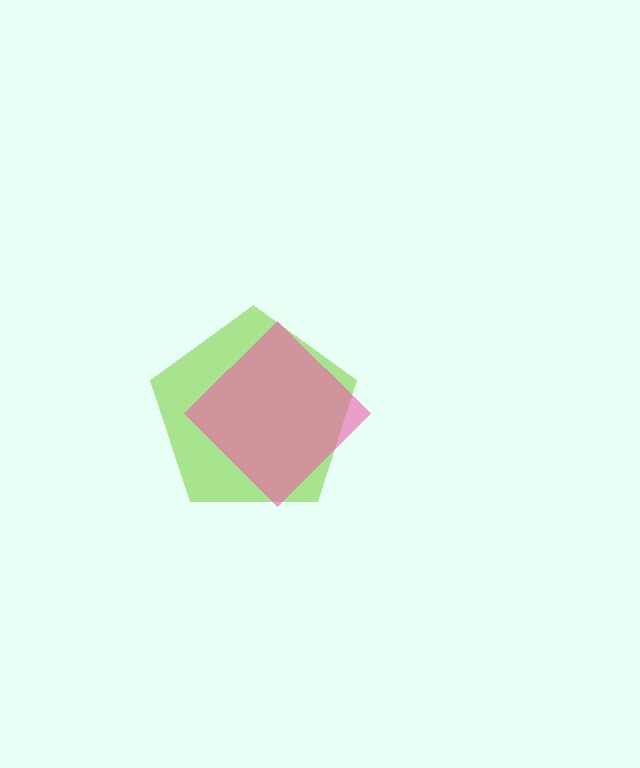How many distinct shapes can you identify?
There are 2 distinct shapes: a lime pentagon, a pink diamond.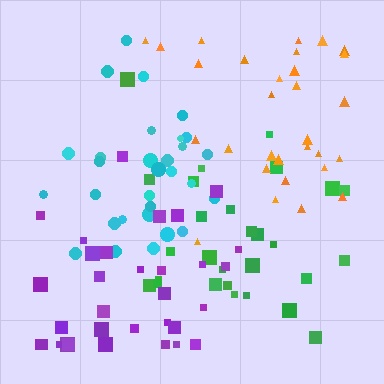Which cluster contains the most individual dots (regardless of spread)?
Purple (32).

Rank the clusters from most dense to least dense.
cyan, orange, green, purple.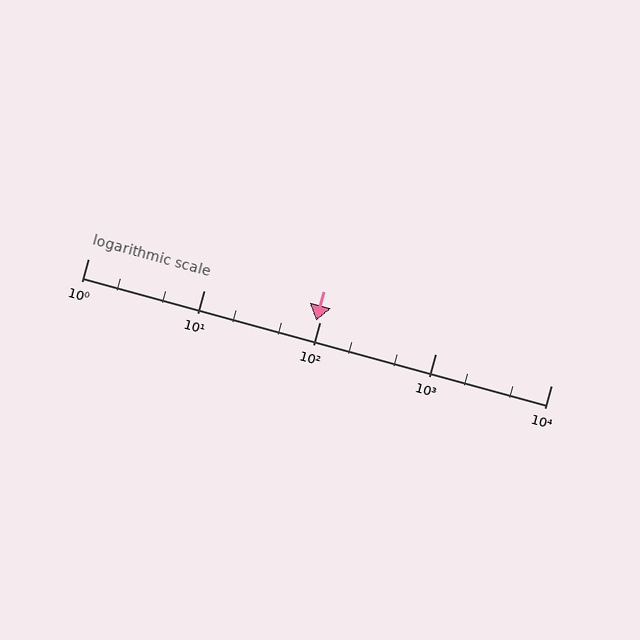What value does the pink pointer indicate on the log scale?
The pointer indicates approximately 93.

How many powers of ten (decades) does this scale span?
The scale spans 4 decades, from 1 to 10000.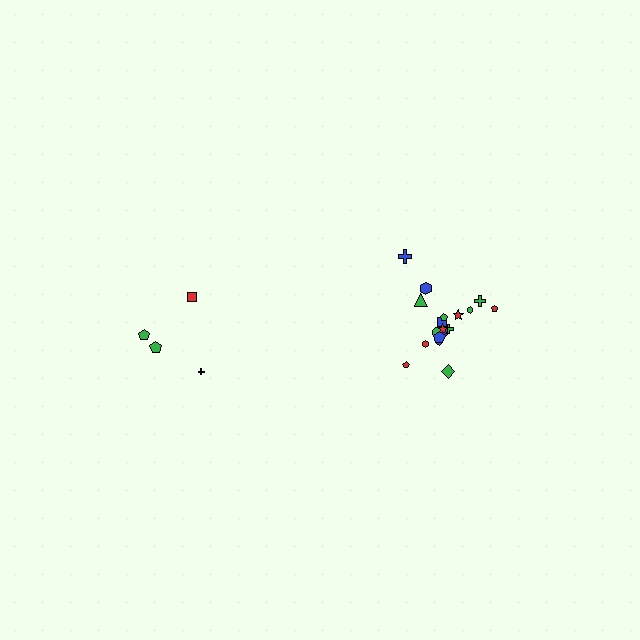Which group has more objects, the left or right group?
The right group.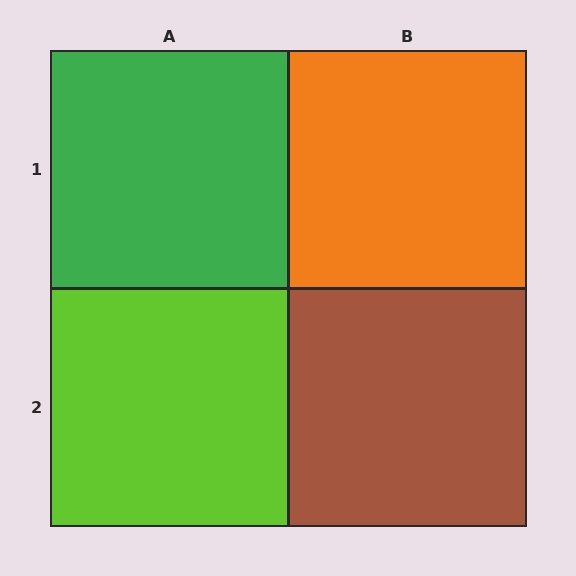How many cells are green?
1 cell is green.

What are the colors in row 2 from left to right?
Lime, brown.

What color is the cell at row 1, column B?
Orange.